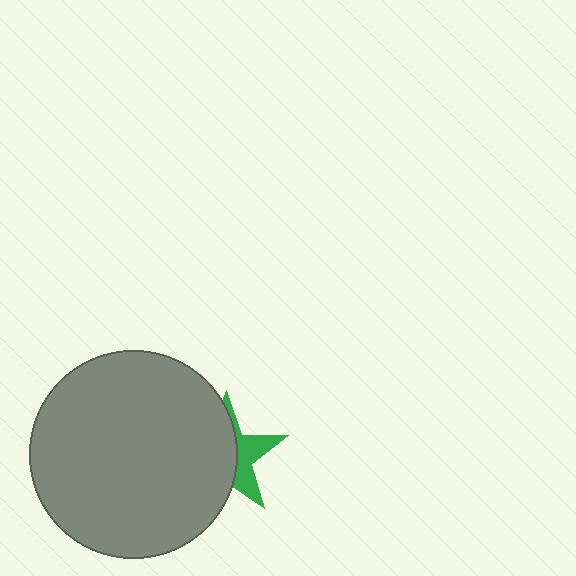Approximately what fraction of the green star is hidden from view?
Roughly 63% of the green star is hidden behind the gray circle.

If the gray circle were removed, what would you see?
You would see the complete green star.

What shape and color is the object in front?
The object in front is a gray circle.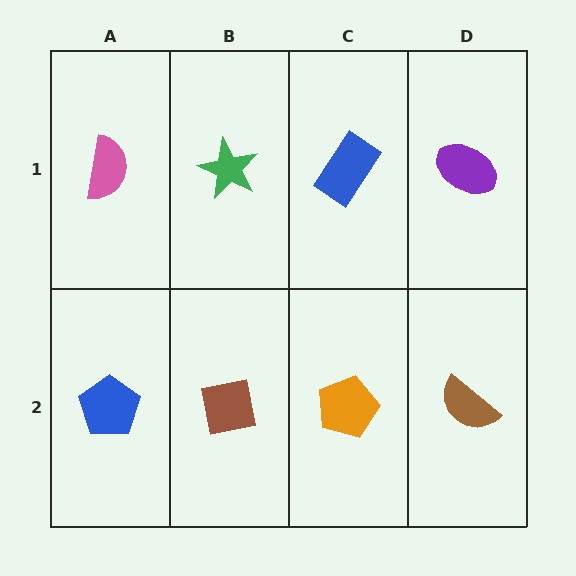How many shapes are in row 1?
4 shapes.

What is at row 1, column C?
A blue rectangle.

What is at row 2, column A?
A blue pentagon.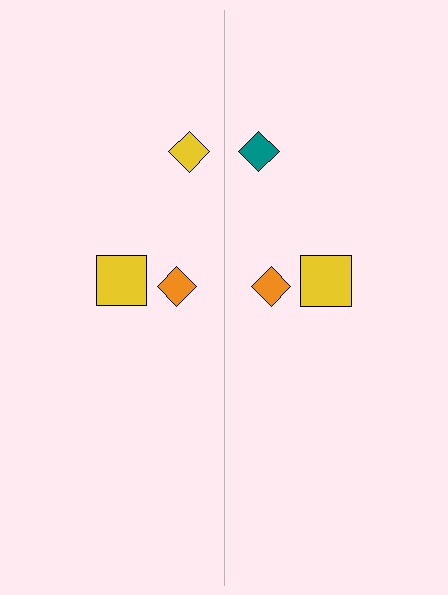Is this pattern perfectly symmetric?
No, the pattern is not perfectly symmetric. The teal diamond on the right side breaks the symmetry — its mirror counterpart is yellow.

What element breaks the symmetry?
The teal diamond on the right side breaks the symmetry — its mirror counterpart is yellow.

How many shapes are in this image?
There are 6 shapes in this image.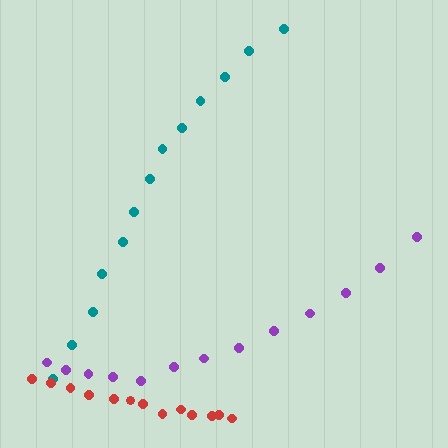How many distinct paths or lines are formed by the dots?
There are 3 distinct paths.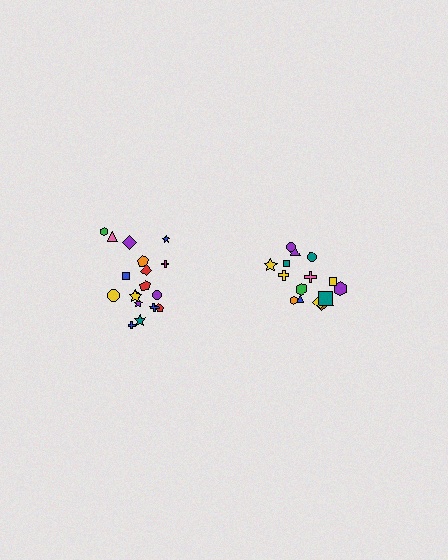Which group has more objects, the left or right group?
The left group.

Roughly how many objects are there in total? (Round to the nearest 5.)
Roughly 35 objects in total.